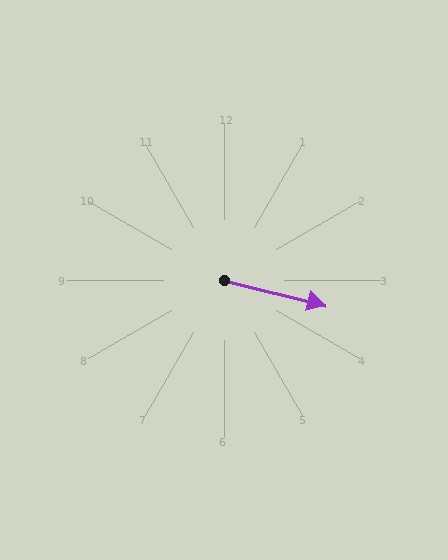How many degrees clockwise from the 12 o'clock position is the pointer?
Approximately 104 degrees.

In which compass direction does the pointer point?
East.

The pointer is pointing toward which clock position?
Roughly 3 o'clock.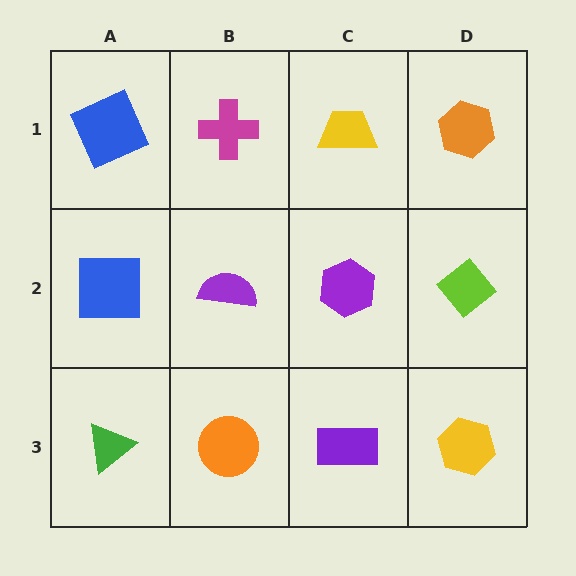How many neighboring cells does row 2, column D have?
3.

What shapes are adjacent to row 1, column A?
A blue square (row 2, column A), a magenta cross (row 1, column B).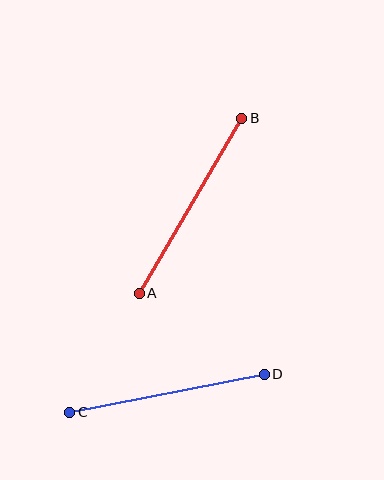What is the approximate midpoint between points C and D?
The midpoint is at approximately (167, 393) pixels.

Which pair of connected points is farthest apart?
Points A and B are farthest apart.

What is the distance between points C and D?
The distance is approximately 199 pixels.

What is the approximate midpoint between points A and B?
The midpoint is at approximately (191, 206) pixels.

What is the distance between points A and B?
The distance is approximately 203 pixels.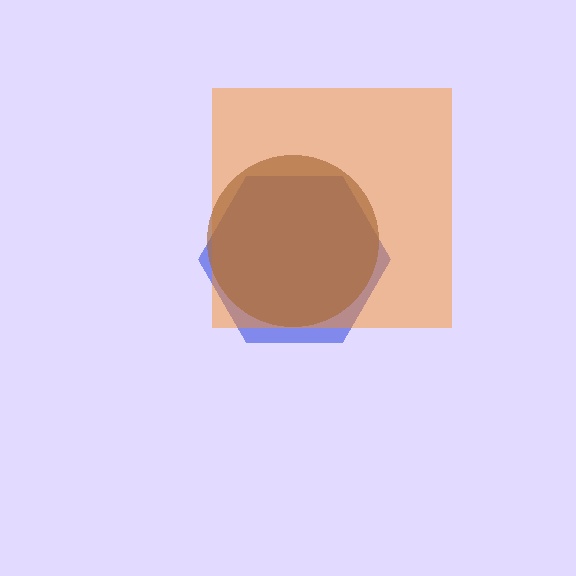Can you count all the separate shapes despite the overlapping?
Yes, there are 3 separate shapes.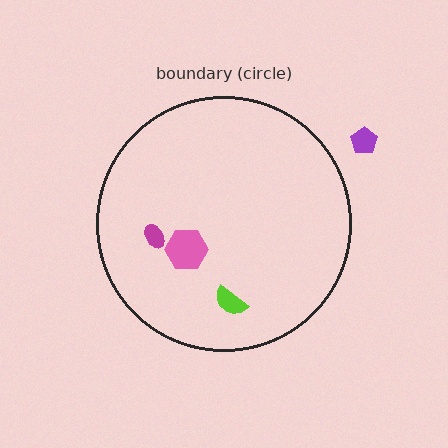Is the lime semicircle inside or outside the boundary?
Inside.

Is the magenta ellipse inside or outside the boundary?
Inside.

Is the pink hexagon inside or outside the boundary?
Inside.